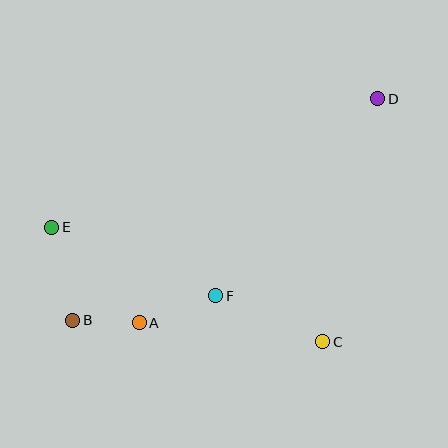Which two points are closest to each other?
Points A and B are closest to each other.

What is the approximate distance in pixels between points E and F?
The distance between E and F is approximately 178 pixels.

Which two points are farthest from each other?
Points B and D are farthest from each other.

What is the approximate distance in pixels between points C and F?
The distance between C and F is approximately 116 pixels.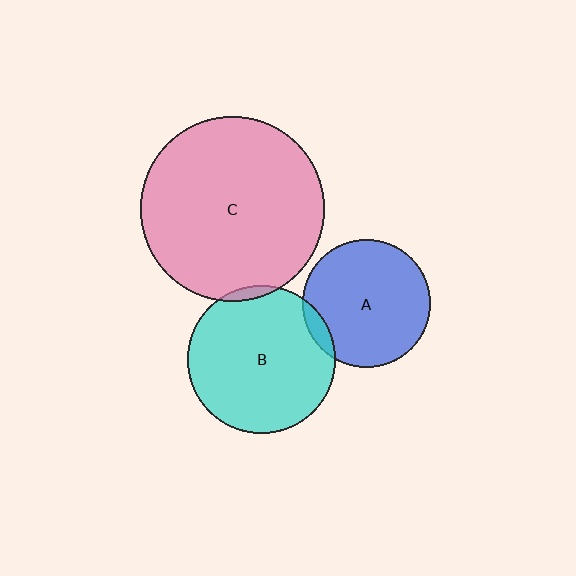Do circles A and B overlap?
Yes.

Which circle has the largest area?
Circle C (pink).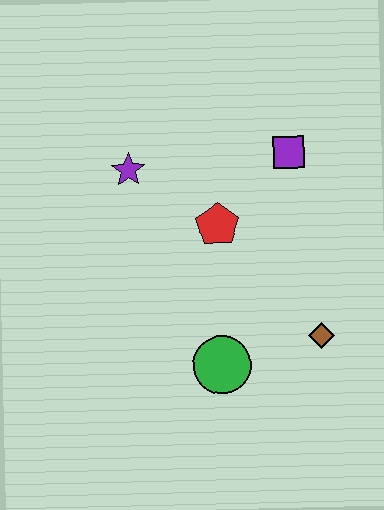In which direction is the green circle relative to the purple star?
The green circle is below the purple star.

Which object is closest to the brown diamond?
The green circle is closest to the brown diamond.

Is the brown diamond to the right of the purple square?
Yes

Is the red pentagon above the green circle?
Yes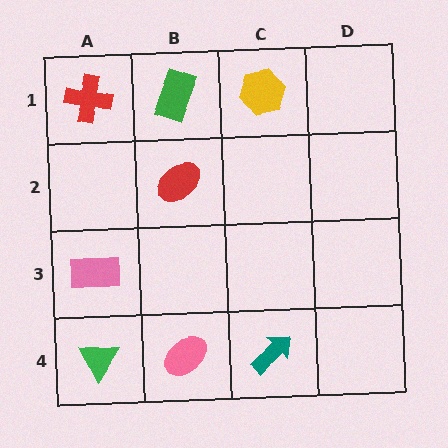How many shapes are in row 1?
3 shapes.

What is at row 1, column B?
A green rectangle.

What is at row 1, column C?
A yellow hexagon.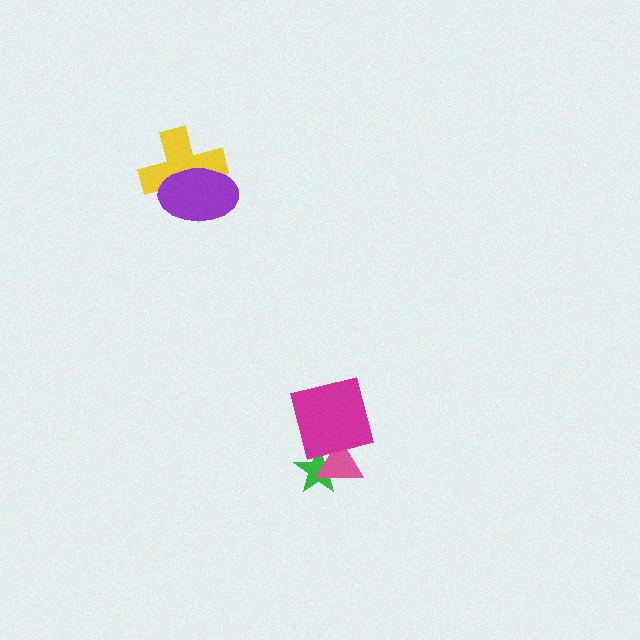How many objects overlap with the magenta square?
2 objects overlap with the magenta square.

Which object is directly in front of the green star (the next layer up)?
The pink triangle is directly in front of the green star.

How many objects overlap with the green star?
2 objects overlap with the green star.